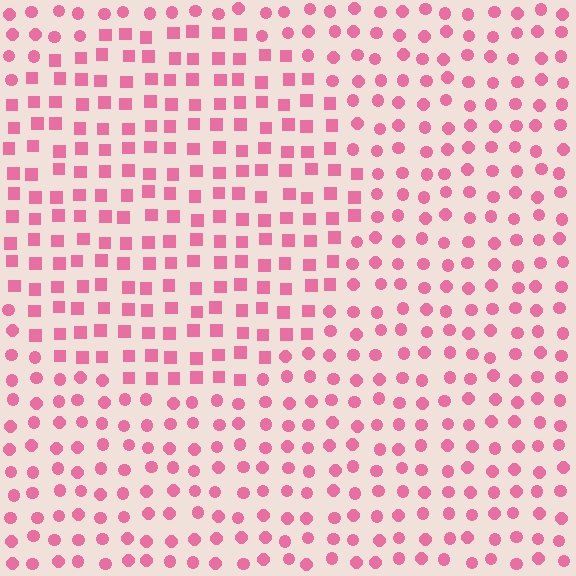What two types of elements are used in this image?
The image uses squares inside the circle region and circles outside it.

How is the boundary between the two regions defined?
The boundary is defined by a change in element shape: squares inside vs. circles outside. All elements share the same color and spacing.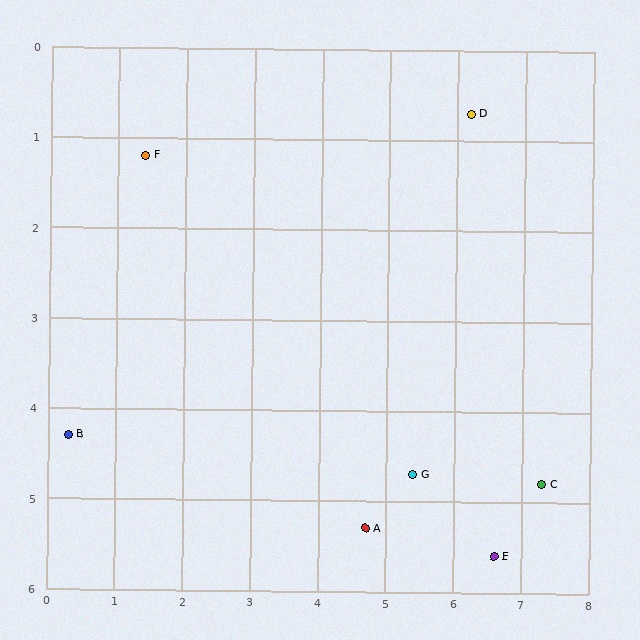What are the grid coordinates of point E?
Point E is at approximately (6.6, 5.6).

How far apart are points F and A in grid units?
Points F and A are about 5.3 grid units apart.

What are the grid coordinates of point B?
Point B is at approximately (0.3, 4.3).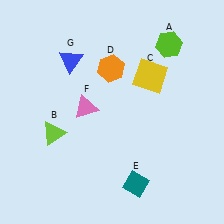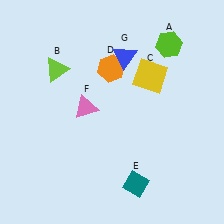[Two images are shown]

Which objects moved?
The objects that moved are: the lime triangle (B), the blue triangle (G).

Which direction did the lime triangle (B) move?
The lime triangle (B) moved up.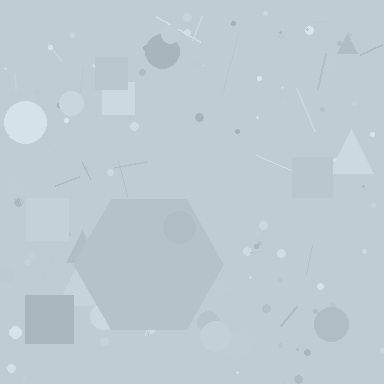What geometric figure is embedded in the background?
A hexagon is embedded in the background.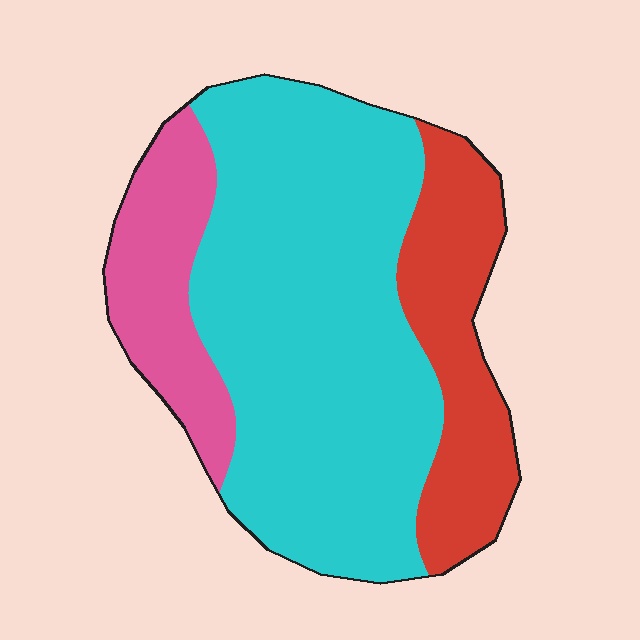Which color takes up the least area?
Pink, at roughly 15%.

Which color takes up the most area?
Cyan, at roughly 60%.